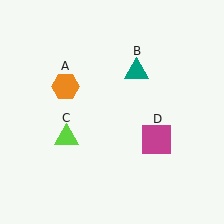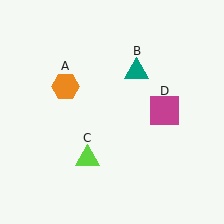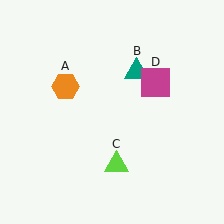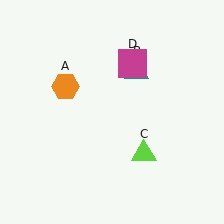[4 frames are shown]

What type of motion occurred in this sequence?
The lime triangle (object C), magenta square (object D) rotated counterclockwise around the center of the scene.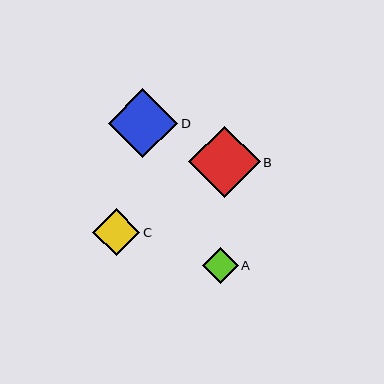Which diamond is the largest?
Diamond B is the largest with a size of approximately 72 pixels.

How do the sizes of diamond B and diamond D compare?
Diamond B and diamond D are approximately the same size.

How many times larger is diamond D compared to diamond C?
Diamond D is approximately 1.5 times the size of diamond C.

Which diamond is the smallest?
Diamond A is the smallest with a size of approximately 36 pixels.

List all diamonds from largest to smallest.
From largest to smallest: B, D, C, A.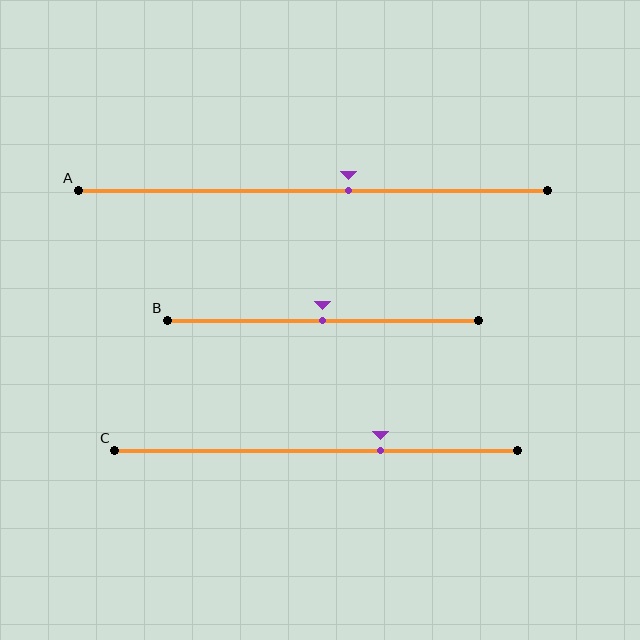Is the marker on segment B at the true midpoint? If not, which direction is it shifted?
Yes, the marker on segment B is at the true midpoint.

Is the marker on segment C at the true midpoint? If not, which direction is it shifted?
No, the marker on segment C is shifted to the right by about 16% of the segment length.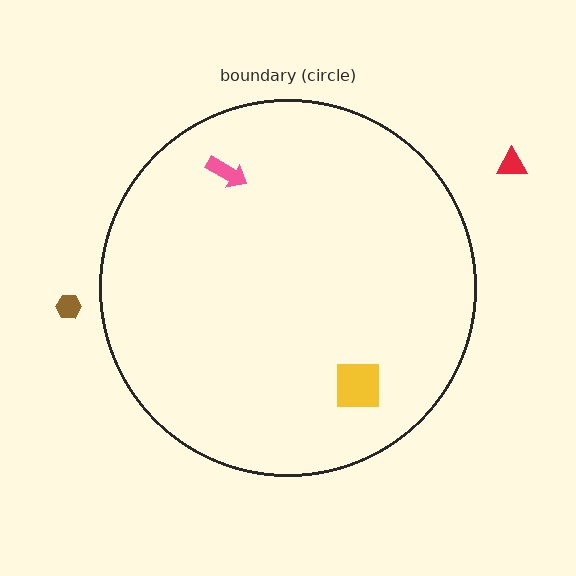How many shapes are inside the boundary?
2 inside, 2 outside.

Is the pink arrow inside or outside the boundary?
Inside.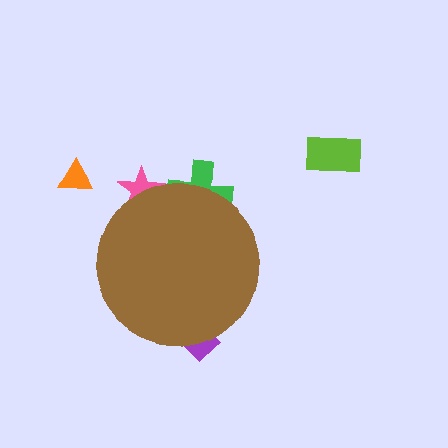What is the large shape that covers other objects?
A brown circle.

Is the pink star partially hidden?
Yes, the pink star is partially hidden behind the brown circle.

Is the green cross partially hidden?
Yes, the green cross is partially hidden behind the brown circle.